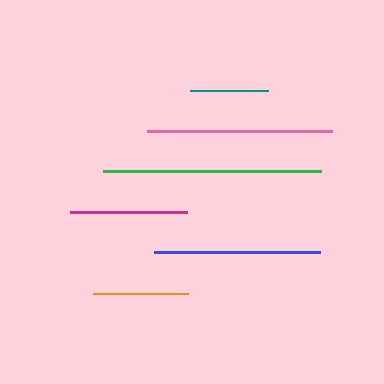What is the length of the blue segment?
The blue segment is approximately 167 pixels long.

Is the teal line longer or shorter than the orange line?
The orange line is longer than the teal line.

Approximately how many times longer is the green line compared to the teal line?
The green line is approximately 2.8 times the length of the teal line.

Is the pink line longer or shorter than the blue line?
The pink line is longer than the blue line.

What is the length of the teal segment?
The teal segment is approximately 78 pixels long.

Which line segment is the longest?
The green line is the longest at approximately 218 pixels.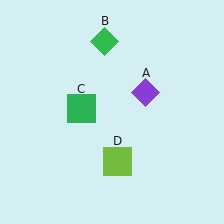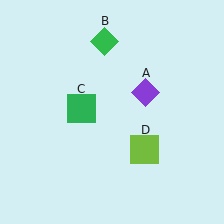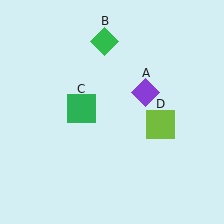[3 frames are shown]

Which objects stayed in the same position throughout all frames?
Purple diamond (object A) and green diamond (object B) and green square (object C) remained stationary.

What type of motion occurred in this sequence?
The lime square (object D) rotated counterclockwise around the center of the scene.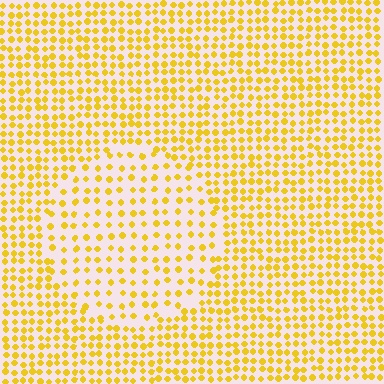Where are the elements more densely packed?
The elements are more densely packed outside the circle boundary.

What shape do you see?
I see a circle.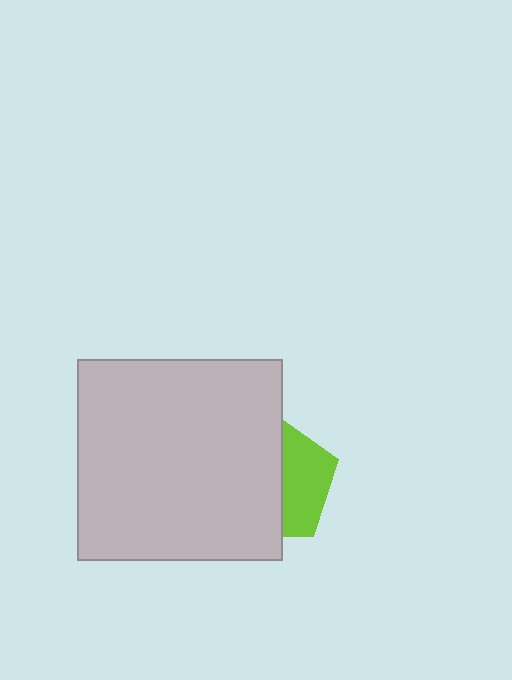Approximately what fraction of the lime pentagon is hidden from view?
Roughly 61% of the lime pentagon is hidden behind the light gray rectangle.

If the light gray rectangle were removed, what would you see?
You would see the complete lime pentagon.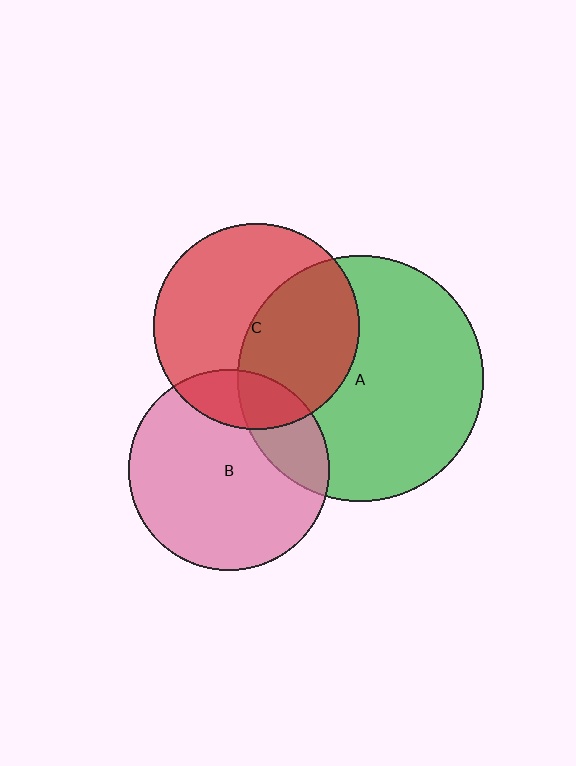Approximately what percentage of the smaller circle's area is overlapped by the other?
Approximately 20%.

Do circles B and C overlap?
Yes.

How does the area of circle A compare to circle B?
Approximately 1.5 times.